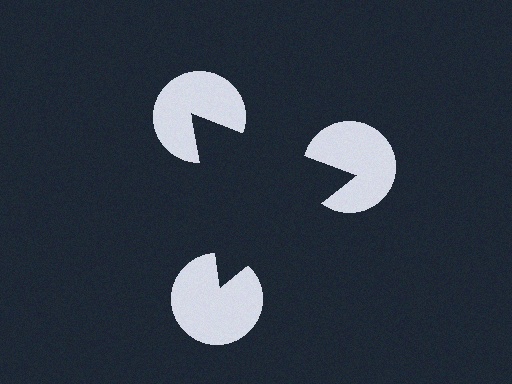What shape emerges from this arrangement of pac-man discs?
An illusory triangle — its edges are inferred from the aligned wedge cuts in the pac-man discs, not physically drawn.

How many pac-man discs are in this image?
There are 3 — one at each vertex of the illusory triangle.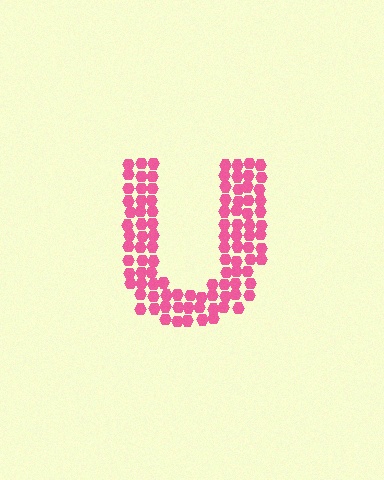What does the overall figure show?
The overall figure shows the letter U.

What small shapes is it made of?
It is made of small hexagons.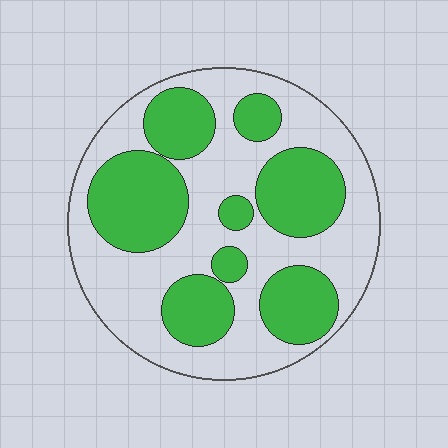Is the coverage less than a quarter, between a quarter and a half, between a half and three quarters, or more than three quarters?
Between a quarter and a half.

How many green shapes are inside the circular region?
8.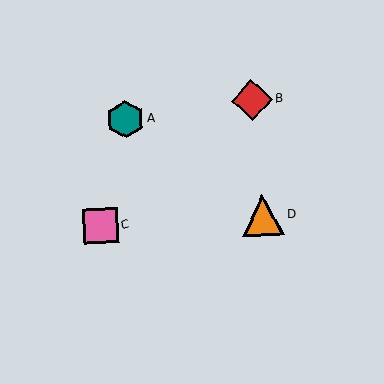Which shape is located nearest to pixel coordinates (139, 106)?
The teal hexagon (labeled A) at (125, 119) is nearest to that location.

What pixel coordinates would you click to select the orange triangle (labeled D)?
Click at (263, 215) to select the orange triangle D.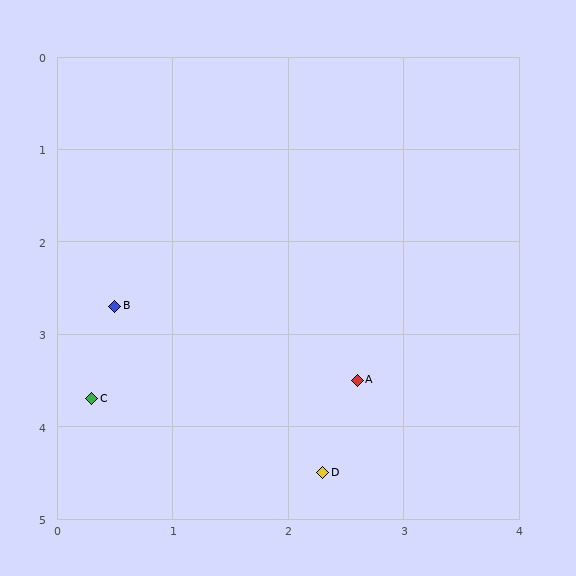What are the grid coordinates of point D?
Point D is at approximately (2.3, 4.5).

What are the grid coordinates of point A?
Point A is at approximately (2.6, 3.5).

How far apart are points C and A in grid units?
Points C and A are about 2.3 grid units apart.